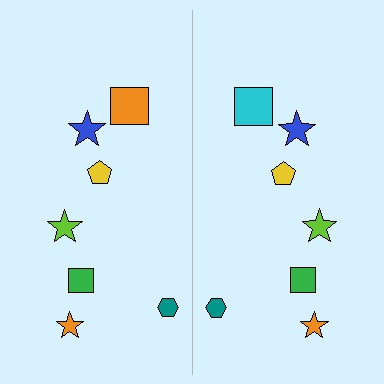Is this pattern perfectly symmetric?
No, the pattern is not perfectly symmetric. The cyan square on the right side breaks the symmetry — its mirror counterpart is orange.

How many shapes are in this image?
There are 14 shapes in this image.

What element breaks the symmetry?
The cyan square on the right side breaks the symmetry — its mirror counterpart is orange.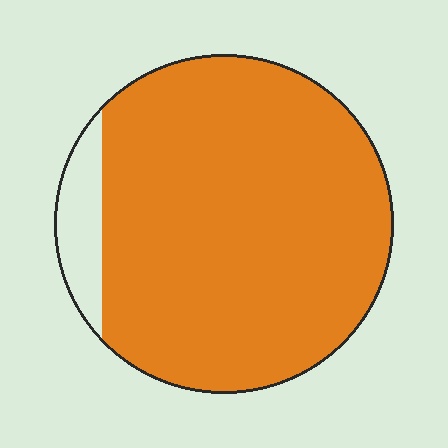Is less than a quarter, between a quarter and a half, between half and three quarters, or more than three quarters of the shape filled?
More than three quarters.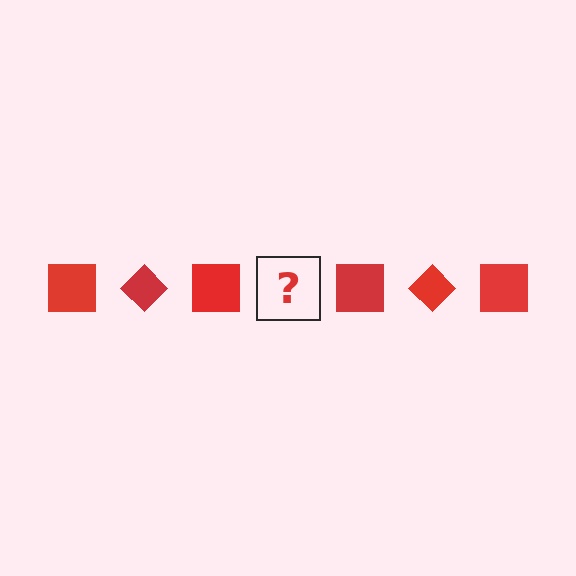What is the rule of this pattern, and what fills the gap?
The rule is that the pattern cycles through square, diamond shapes in red. The gap should be filled with a red diamond.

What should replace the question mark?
The question mark should be replaced with a red diamond.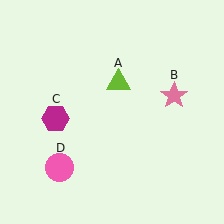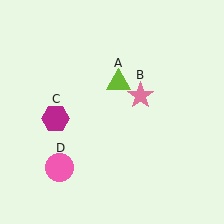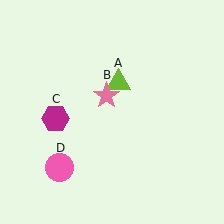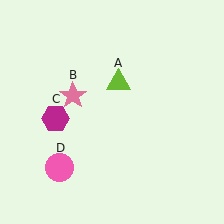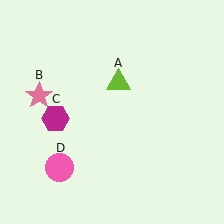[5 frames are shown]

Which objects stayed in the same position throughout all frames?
Lime triangle (object A) and magenta hexagon (object C) and pink circle (object D) remained stationary.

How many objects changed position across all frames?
1 object changed position: pink star (object B).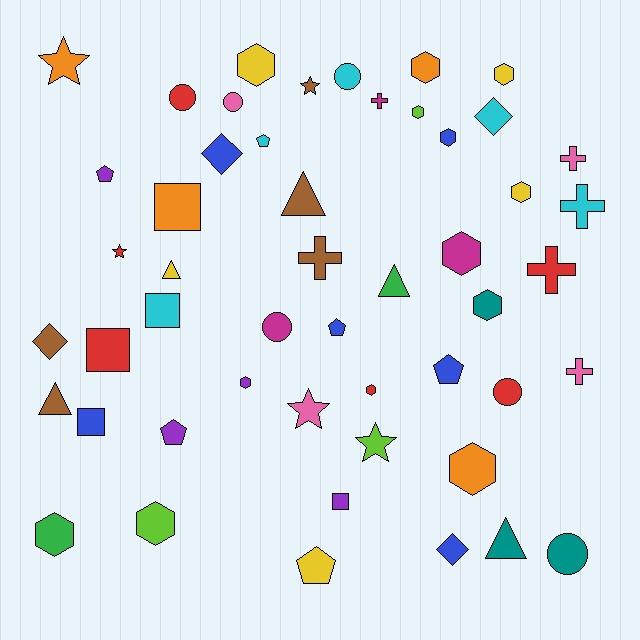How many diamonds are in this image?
There are 4 diamonds.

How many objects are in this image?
There are 50 objects.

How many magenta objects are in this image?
There are 3 magenta objects.